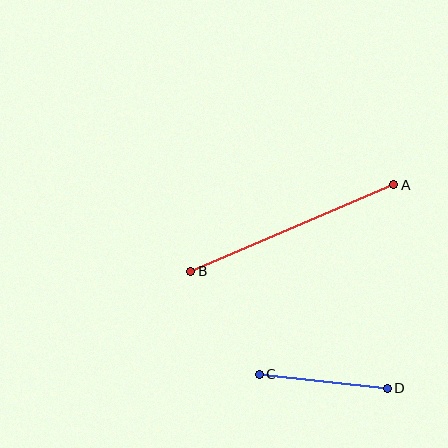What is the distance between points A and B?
The distance is approximately 221 pixels.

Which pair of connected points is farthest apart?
Points A and B are farthest apart.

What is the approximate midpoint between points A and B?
The midpoint is at approximately (292, 228) pixels.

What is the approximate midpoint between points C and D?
The midpoint is at approximately (323, 381) pixels.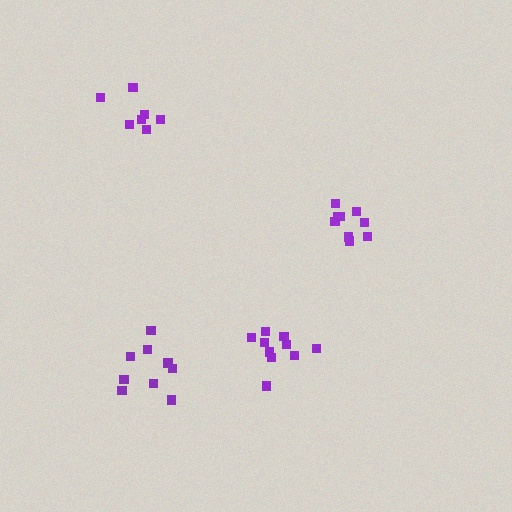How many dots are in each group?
Group 1: 10 dots, Group 2: 9 dots, Group 3: 9 dots, Group 4: 7 dots (35 total).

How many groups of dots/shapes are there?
There are 4 groups.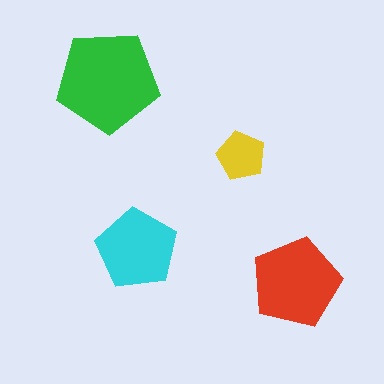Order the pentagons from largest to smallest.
the green one, the red one, the cyan one, the yellow one.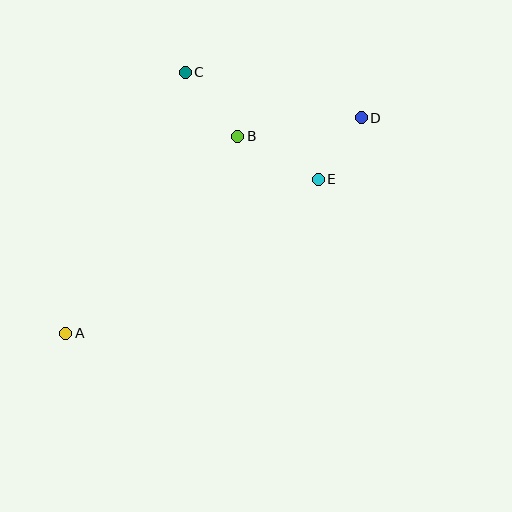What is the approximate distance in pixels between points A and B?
The distance between A and B is approximately 262 pixels.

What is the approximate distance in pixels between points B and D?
The distance between B and D is approximately 125 pixels.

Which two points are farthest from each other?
Points A and D are farthest from each other.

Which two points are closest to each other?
Points D and E are closest to each other.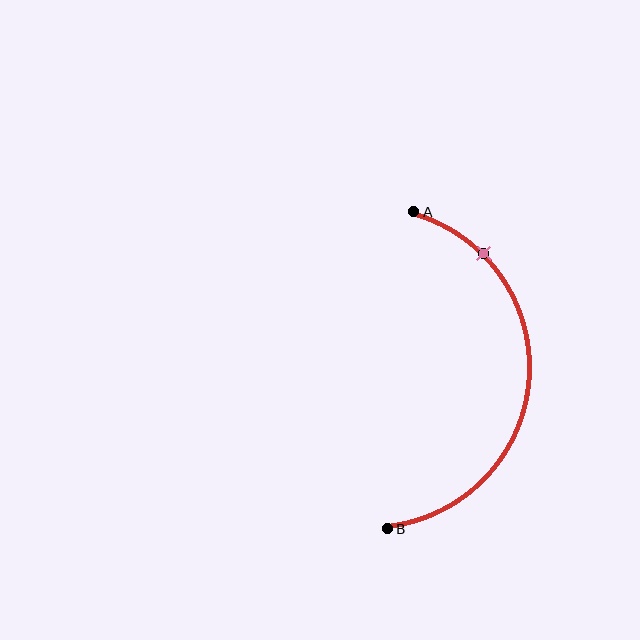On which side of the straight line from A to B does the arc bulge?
The arc bulges to the right of the straight line connecting A and B.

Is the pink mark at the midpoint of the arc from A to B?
No. The pink mark lies on the arc but is closer to endpoint A. The arc midpoint would be at the point on the curve equidistant along the arc from both A and B.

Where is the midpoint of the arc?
The arc midpoint is the point on the curve farthest from the straight line joining A and B. It sits to the right of that line.